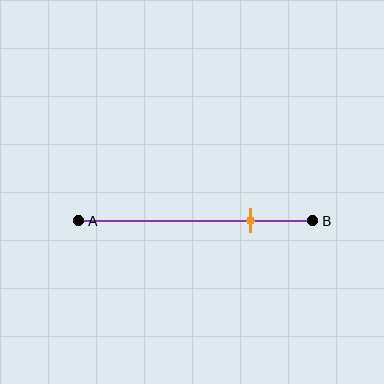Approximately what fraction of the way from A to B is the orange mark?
The orange mark is approximately 75% of the way from A to B.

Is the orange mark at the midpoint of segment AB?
No, the mark is at about 75% from A, not at the 50% midpoint.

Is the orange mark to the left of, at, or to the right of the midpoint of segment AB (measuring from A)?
The orange mark is to the right of the midpoint of segment AB.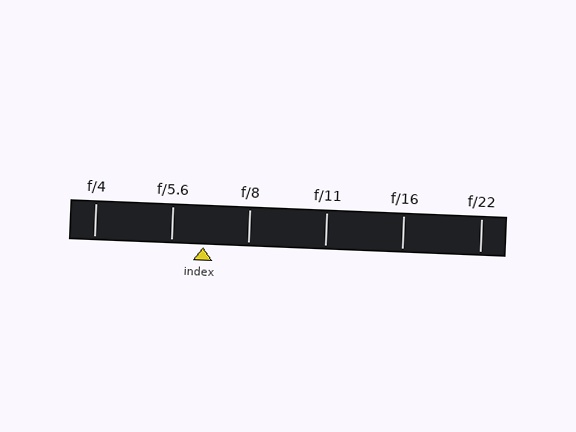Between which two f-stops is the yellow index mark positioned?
The index mark is between f/5.6 and f/8.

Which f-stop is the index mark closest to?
The index mark is closest to f/5.6.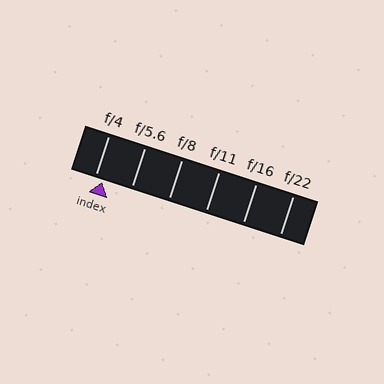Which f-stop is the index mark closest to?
The index mark is closest to f/4.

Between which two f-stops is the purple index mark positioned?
The index mark is between f/4 and f/5.6.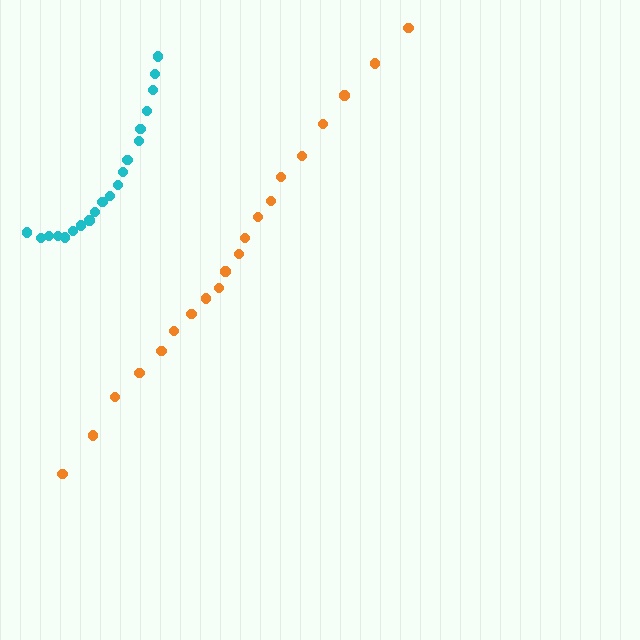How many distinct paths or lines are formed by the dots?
There are 2 distinct paths.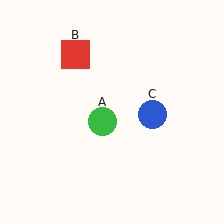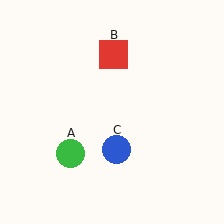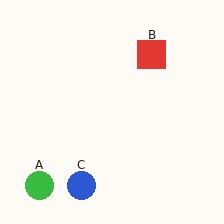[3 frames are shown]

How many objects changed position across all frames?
3 objects changed position: green circle (object A), red square (object B), blue circle (object C).